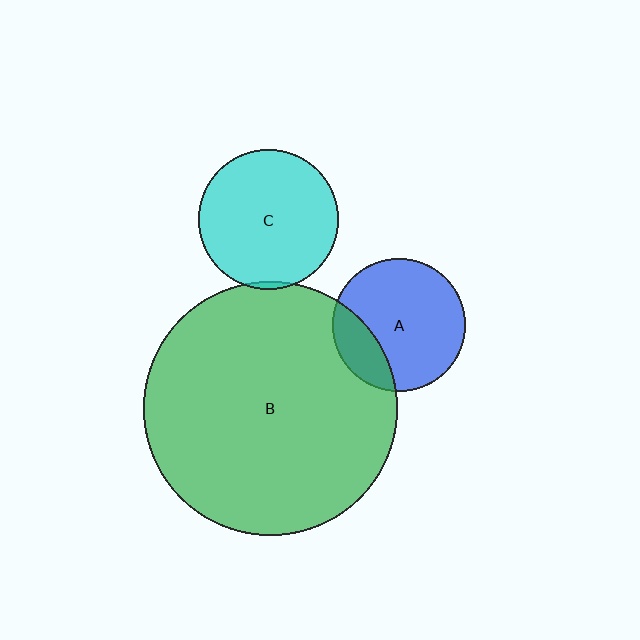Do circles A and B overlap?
Yes.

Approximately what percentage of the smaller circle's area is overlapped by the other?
Approximately 20%.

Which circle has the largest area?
Circle B (green).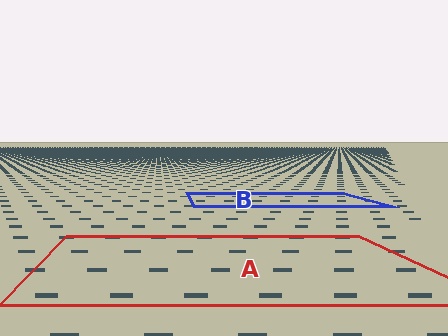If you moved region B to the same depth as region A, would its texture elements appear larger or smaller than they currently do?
They would appear larger. At a closer depth, the same texture elements are projected at a bigger on-screen size.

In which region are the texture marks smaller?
The texture marks are smaller in region B, because it is farther away.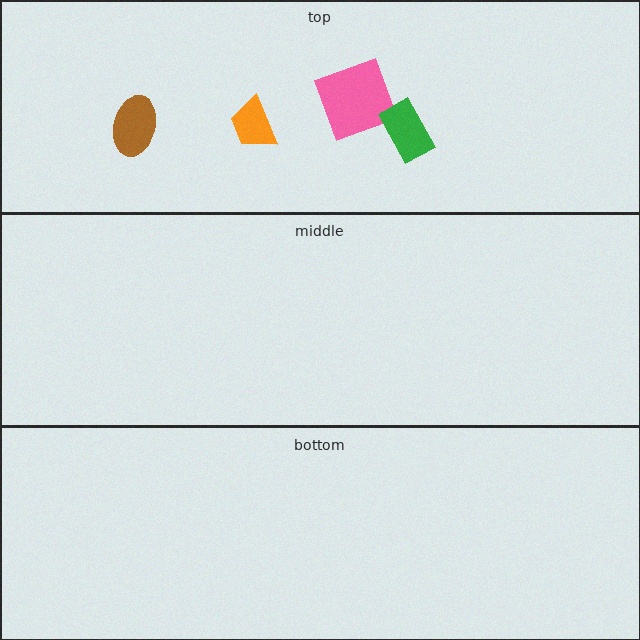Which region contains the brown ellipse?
The top region.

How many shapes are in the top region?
4.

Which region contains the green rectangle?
The top region.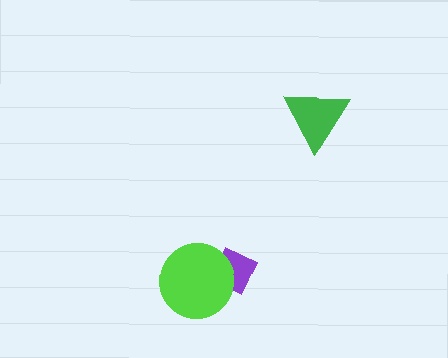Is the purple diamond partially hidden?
Yes, it is partially covered by another shape.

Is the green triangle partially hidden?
No, no other shape covers it.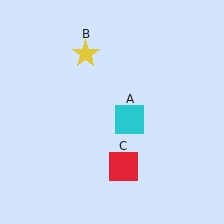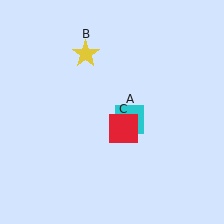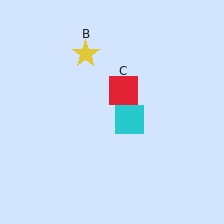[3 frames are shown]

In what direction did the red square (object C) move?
The red square (object C) moved up.